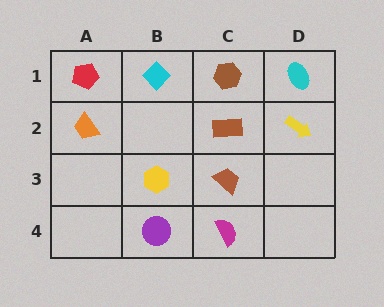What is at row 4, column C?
A magenta semicircle.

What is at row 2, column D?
A yellow arrow.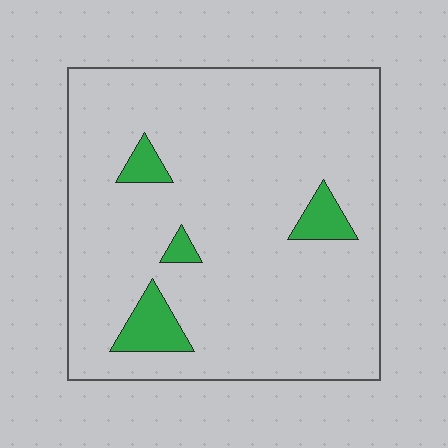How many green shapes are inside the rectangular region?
4.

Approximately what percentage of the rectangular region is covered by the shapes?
Approximately 10%.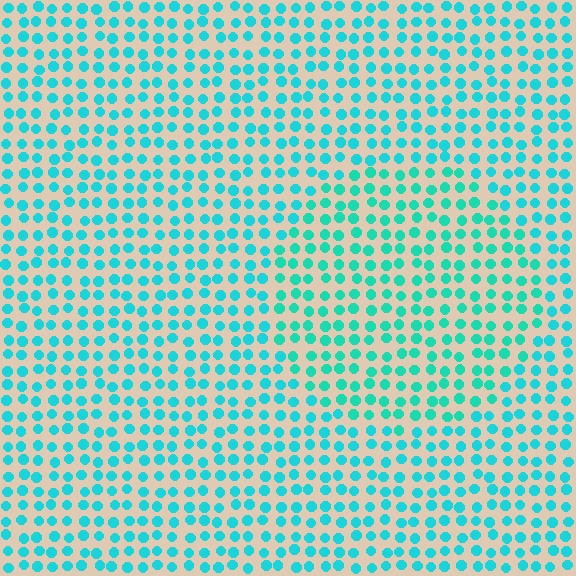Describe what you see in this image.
The image is filled with small cyan elements in a uniform arrangement. A circle-shaped region is visible where the elements are tinted to a slightly different hue, forming a subtle color boundary.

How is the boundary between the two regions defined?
The boundary is defined purely by a slight shift in hue (about 16 degrees). Spacing, size, and orientation are identical on both sides.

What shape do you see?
I see a circle.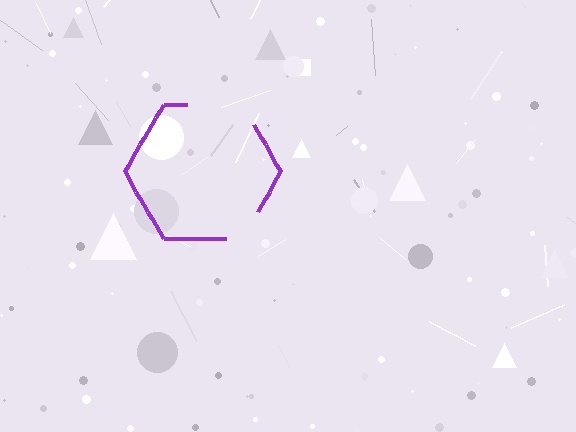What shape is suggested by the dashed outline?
The dashed outline suggests a hexagon.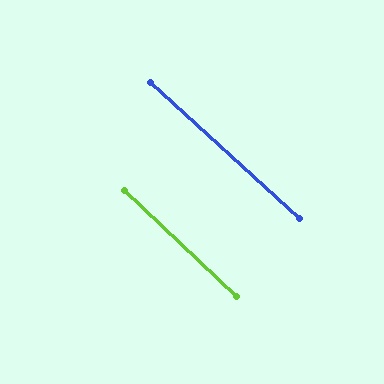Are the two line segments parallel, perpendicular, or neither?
Parallel — their directions differ by only 0.7°.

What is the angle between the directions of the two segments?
Approximately 1 degree.